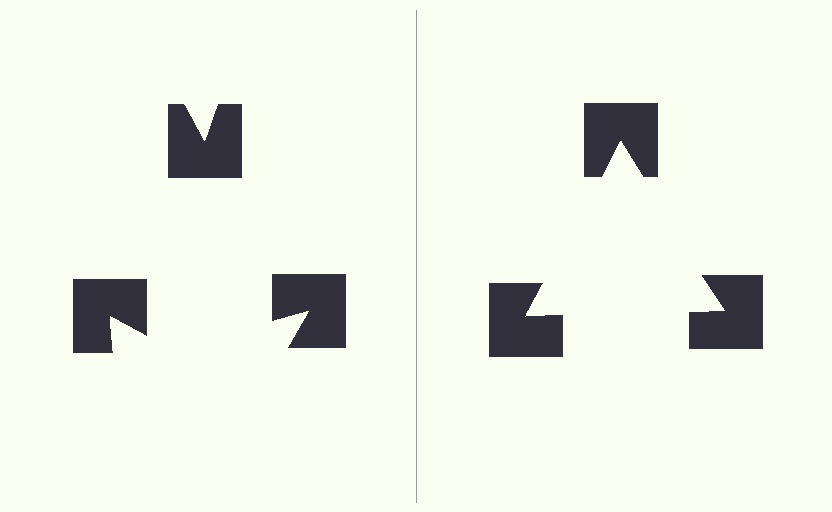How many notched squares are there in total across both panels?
6 — 3 on each side.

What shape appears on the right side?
An illusory triangle.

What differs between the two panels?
The notched squares are positioned identically on both sides; only the wedge orientations differ. On the right they align to a triangle; on the left they are misaligned.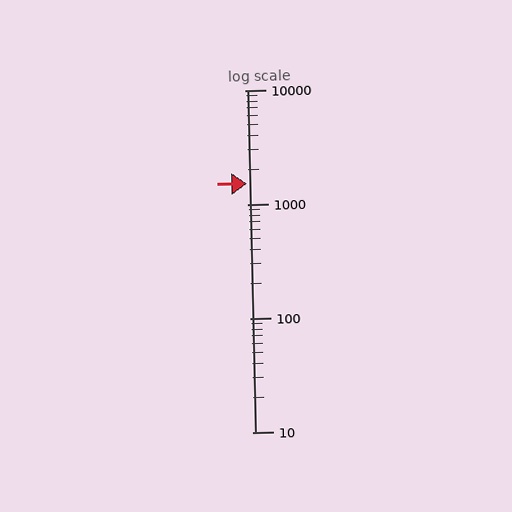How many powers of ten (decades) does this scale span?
The scale spans 3 decades, from 10 to 10000.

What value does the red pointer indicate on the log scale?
The pointer indicates approximately 1500.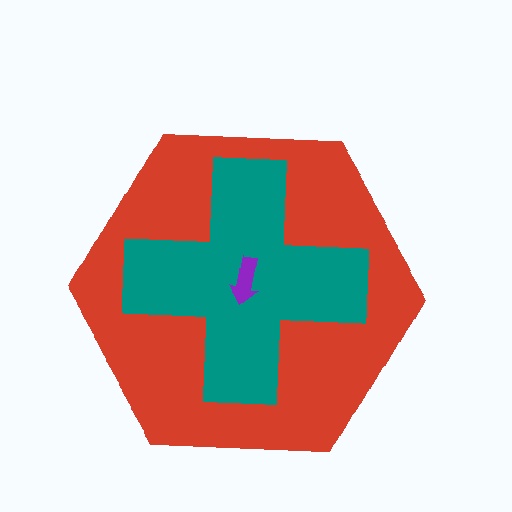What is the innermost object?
The purple arrow.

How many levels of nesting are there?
3.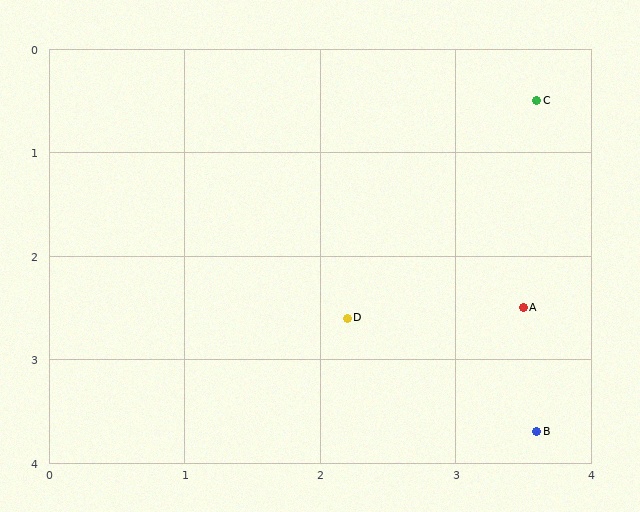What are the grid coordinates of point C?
Point C is at approximately (3.6, 0.5).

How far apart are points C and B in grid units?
Points C and B are about 3.2 grid units apart.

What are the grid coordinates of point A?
Point A is at approximately (3.5, 2.5).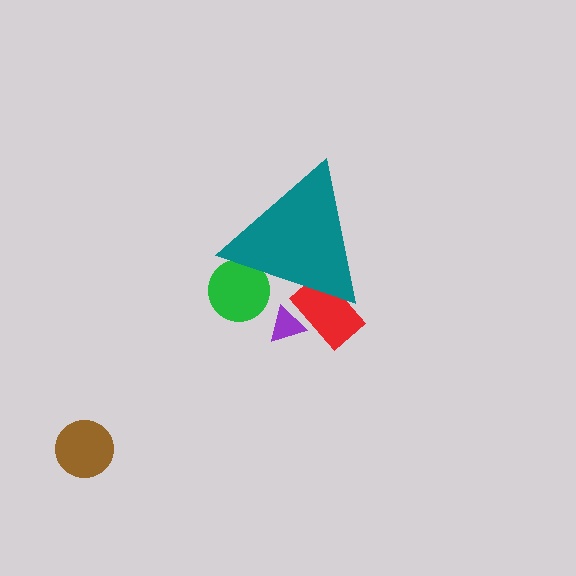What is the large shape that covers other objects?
A teal triangle.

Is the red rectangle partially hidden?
Yes, the red rectangle is partially hidden behind the teal triangle.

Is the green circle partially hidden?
Yes, the green circle is partially hidden behind the teal triangle.